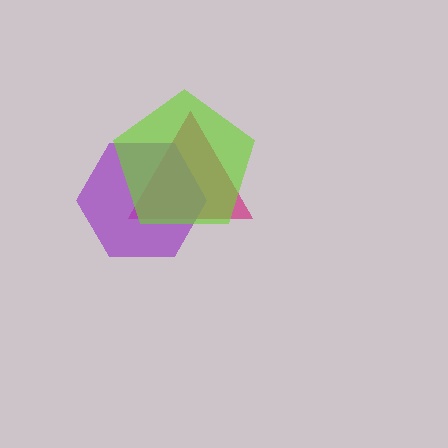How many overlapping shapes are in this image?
There are 3 overlapping shapes in the image.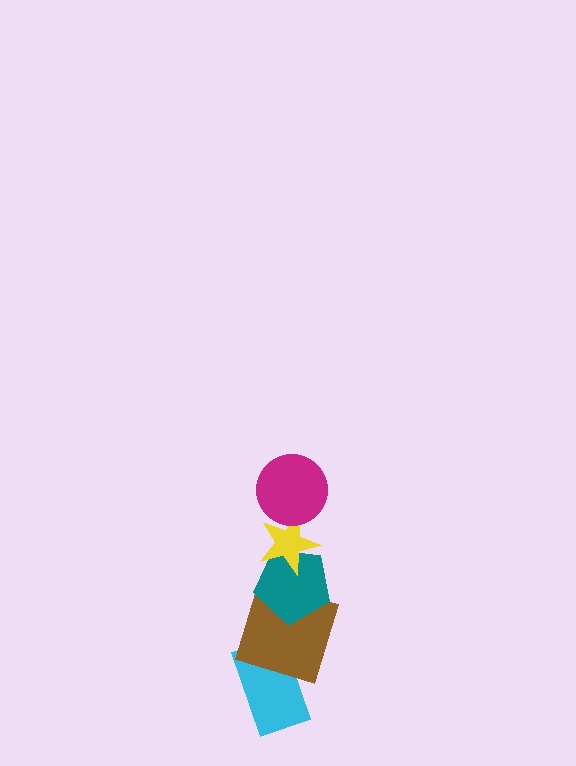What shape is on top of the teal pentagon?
The yellow star is on top of the teal pentagon.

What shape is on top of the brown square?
The teal pentagon is on top of the brown square.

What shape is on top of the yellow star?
The magenta circle is on top of the yellow star.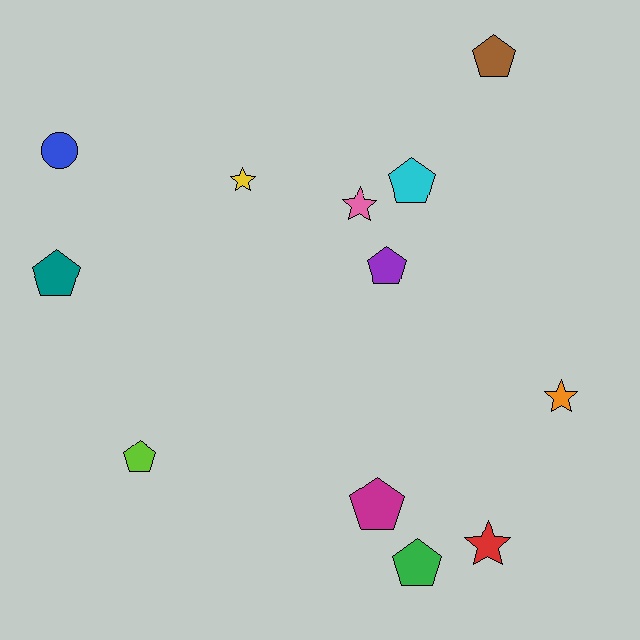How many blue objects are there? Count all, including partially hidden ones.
There is 1 blue object.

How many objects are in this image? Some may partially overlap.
There are 12 objects.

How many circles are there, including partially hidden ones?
There is 1 circle.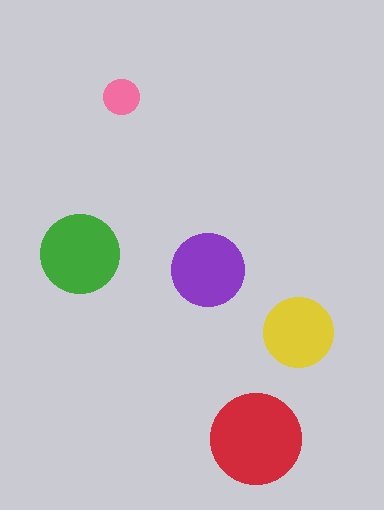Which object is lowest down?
The red circle is bottommost.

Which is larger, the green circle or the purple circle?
The green one.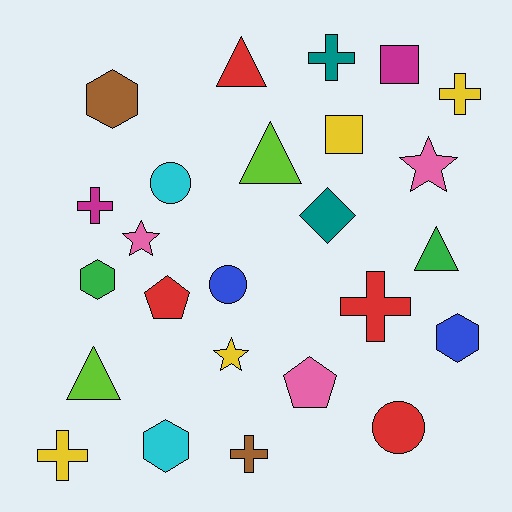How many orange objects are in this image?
There are no orange objects.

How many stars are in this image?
There are 3 stars.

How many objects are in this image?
There are 25 objects.